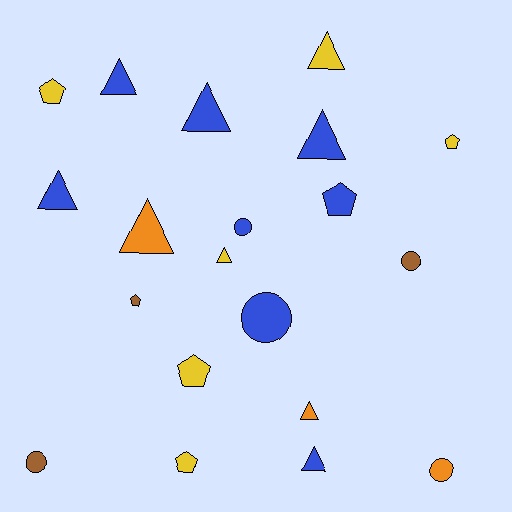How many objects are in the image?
There are 20 objects.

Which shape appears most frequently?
Triangle, with 9 objects.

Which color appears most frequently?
Blue, with 8 objects.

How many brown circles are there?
There are 2 brown circles.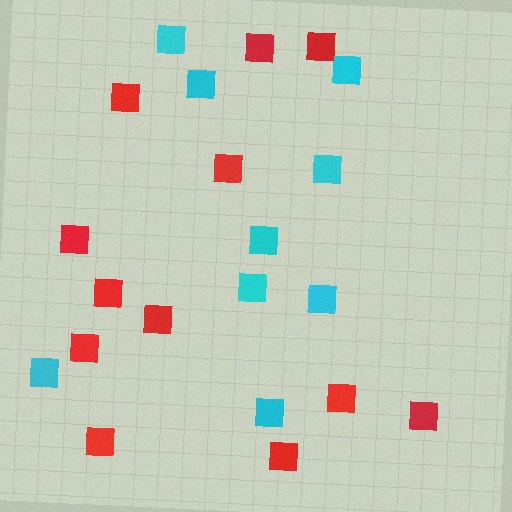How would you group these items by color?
There are 2 groups: one group of cyan squares (9) and one group of red squares (12).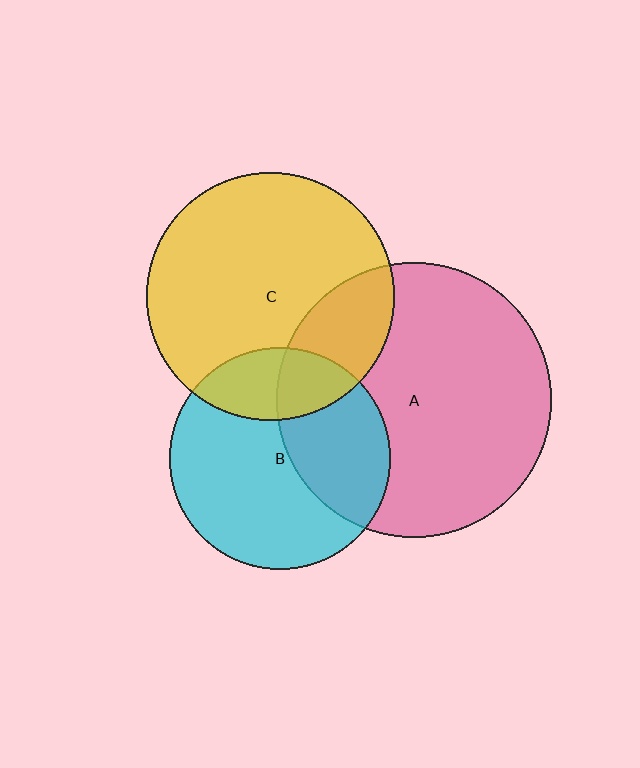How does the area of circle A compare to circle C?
Approximately 1.2 times.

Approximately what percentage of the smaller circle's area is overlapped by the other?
Approximately 25%.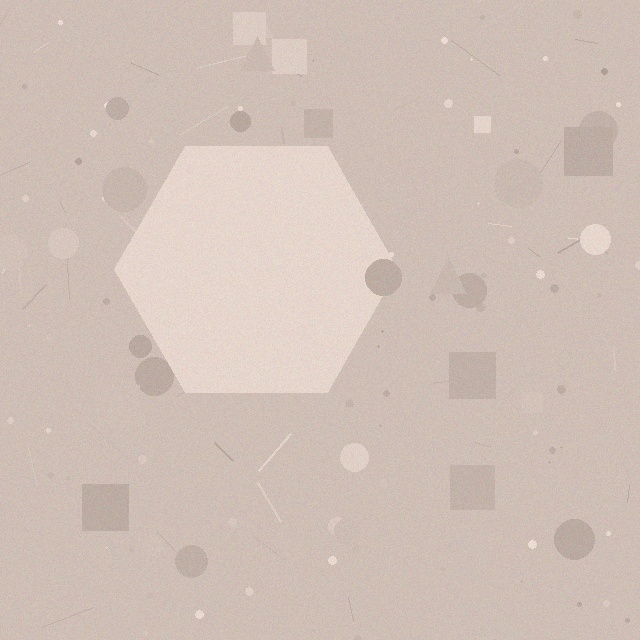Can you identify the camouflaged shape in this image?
The camouflaged shape is a hexagon.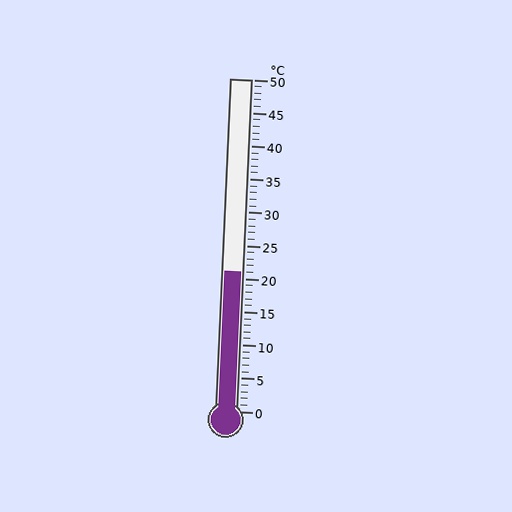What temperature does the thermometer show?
The thermometer shows approximately 21°C.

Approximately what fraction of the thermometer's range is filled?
The thermometer is filled to approximately 40% of its range.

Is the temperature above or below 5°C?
The temperature is above 5°C.